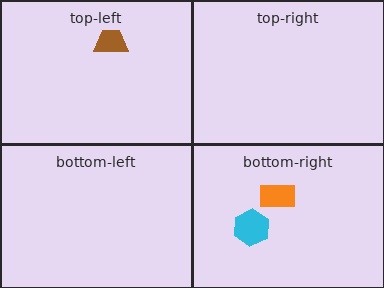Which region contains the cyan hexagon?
The bottom-right region.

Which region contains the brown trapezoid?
The top-left region.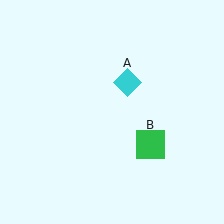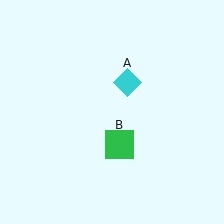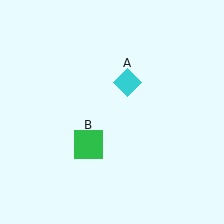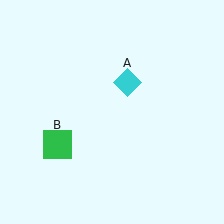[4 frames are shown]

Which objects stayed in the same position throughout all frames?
Cyan diamond (object A) remained stationary.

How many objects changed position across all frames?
1 object changed position: green square (object B).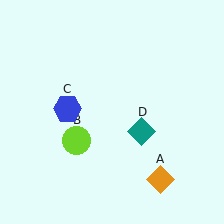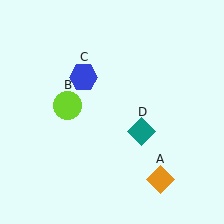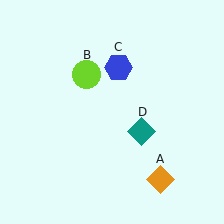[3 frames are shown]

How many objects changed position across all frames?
2 objects changed position: lime circle (object B), blue hexagon (object C).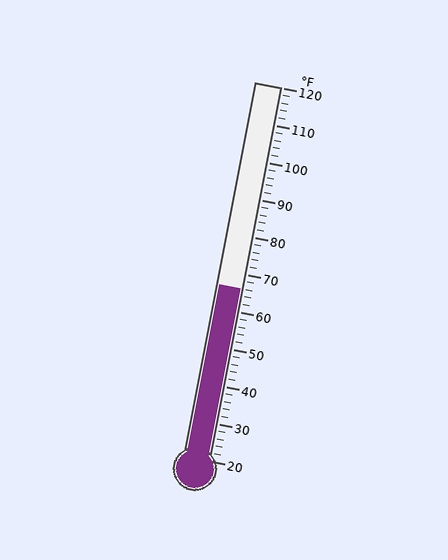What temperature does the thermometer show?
The thermometer shows approximately 66°F.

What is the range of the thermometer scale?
The thermometer scale ranges from 20°F to 120°F.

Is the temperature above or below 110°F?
The temperature is below 110°F.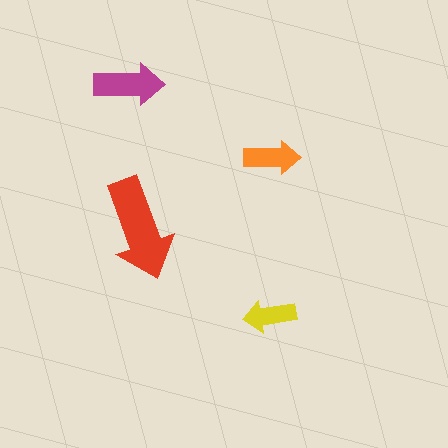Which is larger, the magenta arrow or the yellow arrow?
The magenta one.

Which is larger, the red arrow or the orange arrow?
The red one.